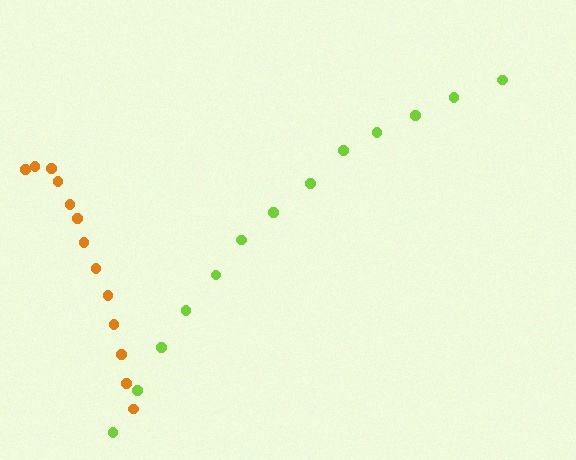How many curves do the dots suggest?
There are 2 distinct paths.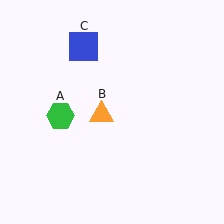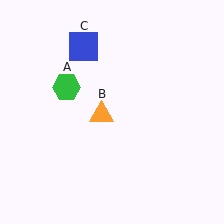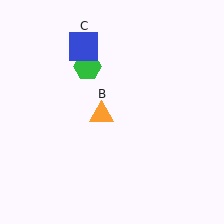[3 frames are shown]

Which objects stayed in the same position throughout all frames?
Orange triangle (object B) and blue square (object C) remained stationary.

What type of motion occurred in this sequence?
The green hexagon (object A) rotated clockwise around the center of the scene.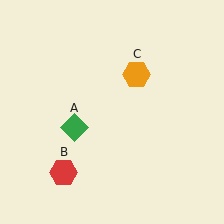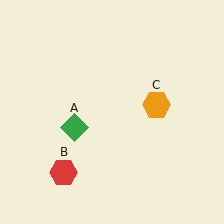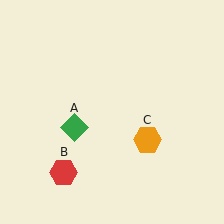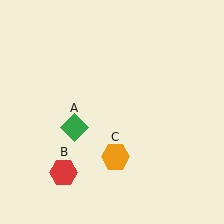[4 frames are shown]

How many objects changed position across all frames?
1 object changed position: orange hexagon (object C).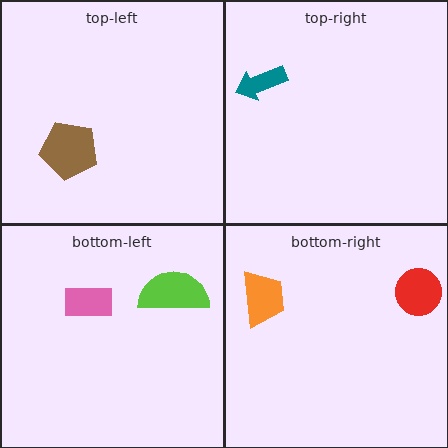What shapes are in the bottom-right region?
The orange trapezoid, the red circle.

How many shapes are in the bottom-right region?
2.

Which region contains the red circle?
The bottom-right region.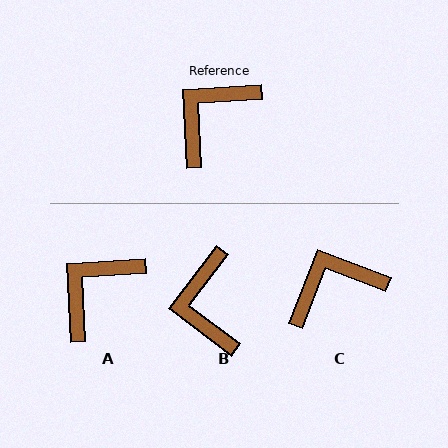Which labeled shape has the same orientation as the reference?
A.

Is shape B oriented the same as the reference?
No, it is off by about 50 degrees.